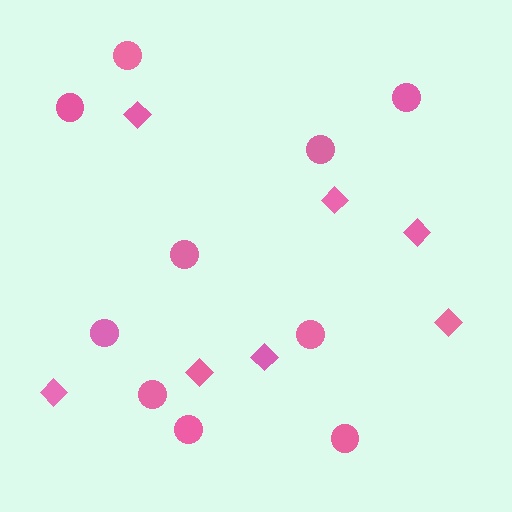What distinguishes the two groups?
There are 2 groups: one group of circles (10) and one group of diamonds (7).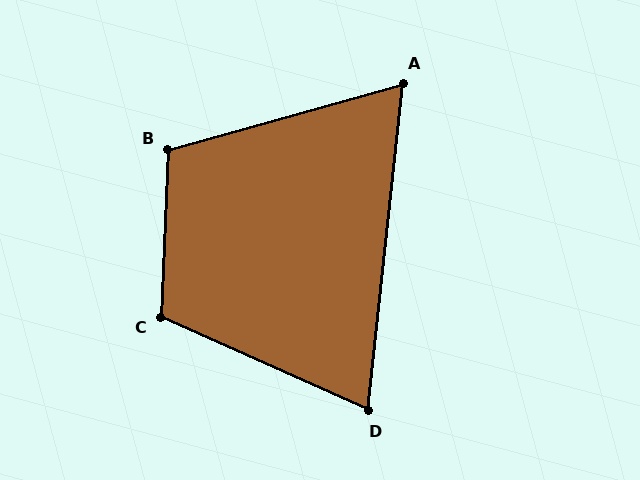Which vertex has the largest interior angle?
C, at approximately 112 degrees.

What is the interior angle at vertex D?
Approximately 72 degrees (acute).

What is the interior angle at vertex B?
Approximately 108 degrees (obtuse).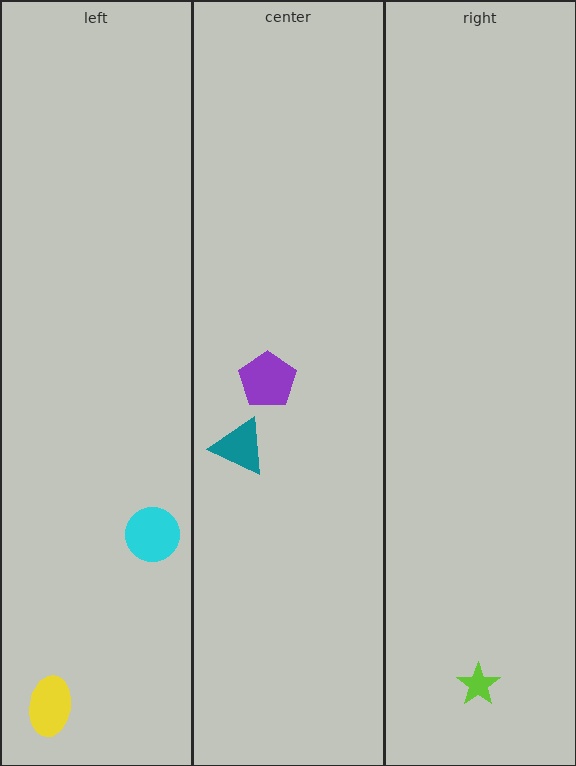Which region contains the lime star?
The right region.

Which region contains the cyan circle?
The left region.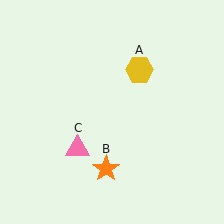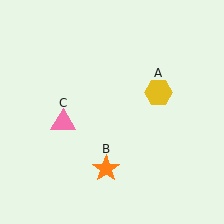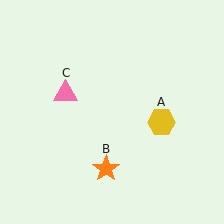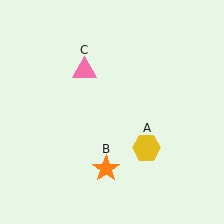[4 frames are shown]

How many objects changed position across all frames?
2 objects changed position: yellow hexagon (object A), pink triangle (object C).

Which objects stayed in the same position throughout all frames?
Orange star (object B) remained stationary.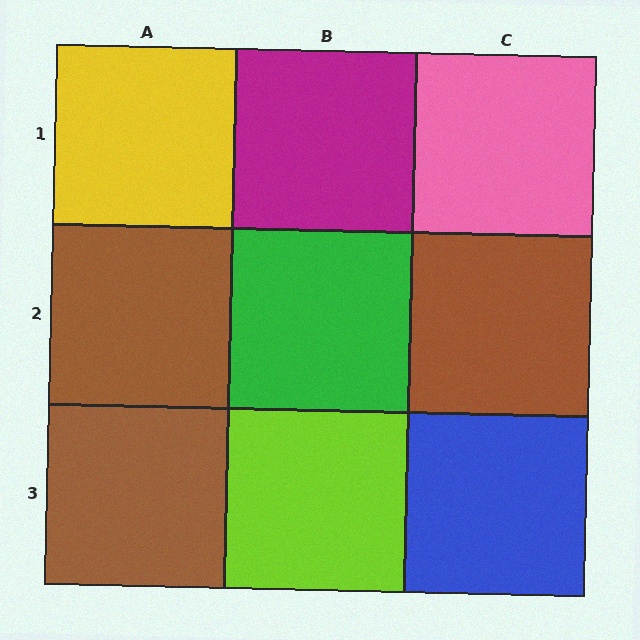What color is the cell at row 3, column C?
Blue.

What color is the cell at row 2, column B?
Green.